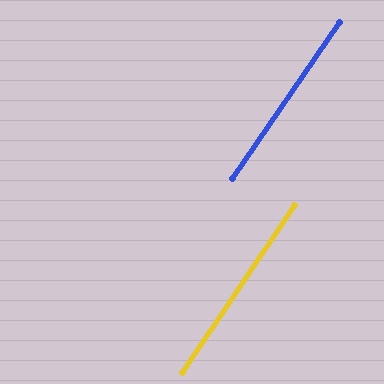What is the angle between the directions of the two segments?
Approximately 1 degree.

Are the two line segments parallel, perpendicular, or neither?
Parallel — their directions differ by only 0.9°.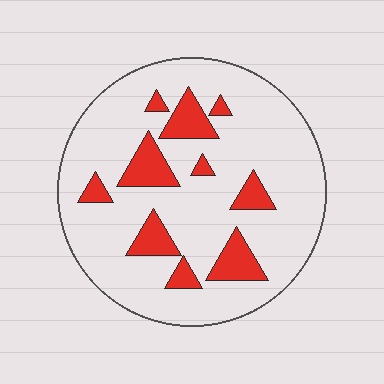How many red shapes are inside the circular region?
10.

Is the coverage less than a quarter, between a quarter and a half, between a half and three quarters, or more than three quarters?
Less than a quarter.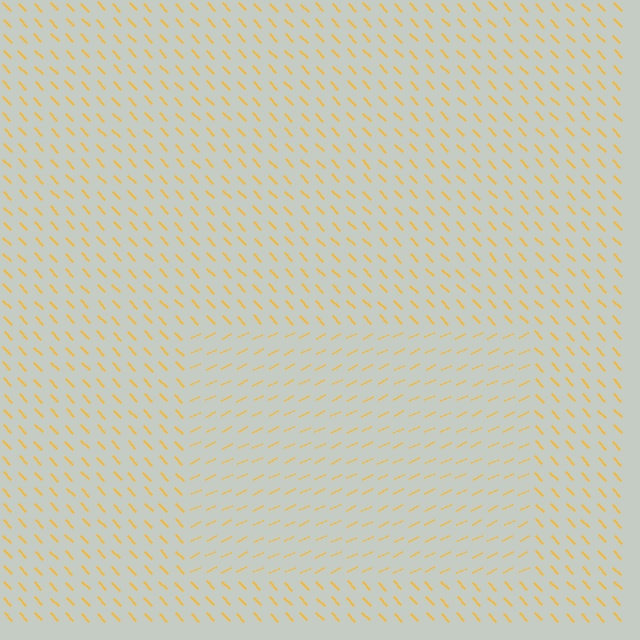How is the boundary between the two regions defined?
The boundary is defined purely by a change in line orientation (approximately 71 degrees difference). All lines are the same color and thickness.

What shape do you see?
I see a rectangle.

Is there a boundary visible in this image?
Yes, there is a texture boundary formed by a change in line orientation.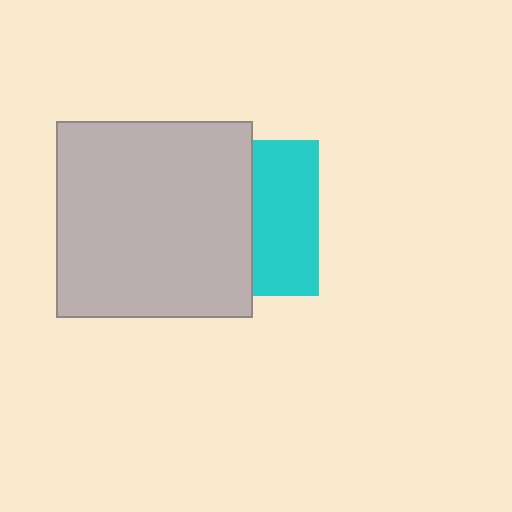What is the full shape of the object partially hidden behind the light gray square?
The partially hidden object is a cyan square.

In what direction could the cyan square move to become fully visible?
The cyan square could move right. That would shift it out from behind the light gray square entirely.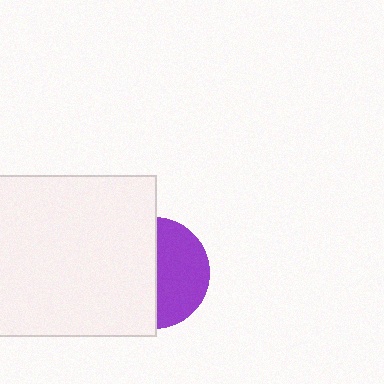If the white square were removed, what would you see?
You would see the complete purple circle.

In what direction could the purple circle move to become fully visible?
The purple circle could move right. That would shift it out from behind the white square entirely.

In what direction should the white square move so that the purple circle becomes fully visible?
The white square should move left. That is the shortest direction to clear the overlap and leave the purple circle fully visible.